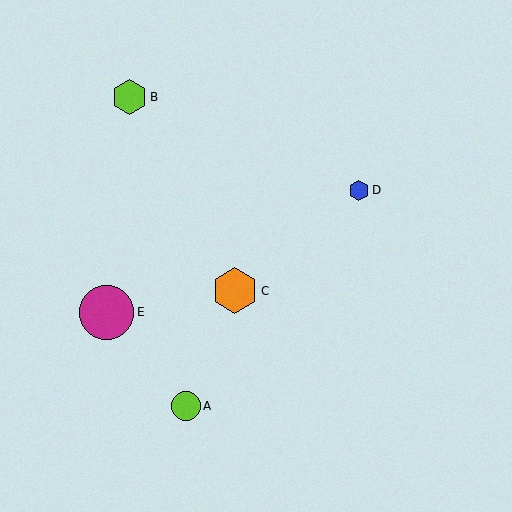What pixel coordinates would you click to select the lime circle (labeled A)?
Click at (186, 406) to select the lime circle A.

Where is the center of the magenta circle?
The center of the magenta circle is at (106, 312).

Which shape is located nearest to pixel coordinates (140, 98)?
The lime hexagon (labeled B) at (129, 97) is nearest to that location.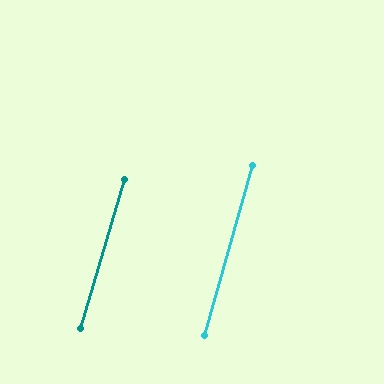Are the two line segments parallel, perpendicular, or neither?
Parallel — their directions differ by only 0.9°.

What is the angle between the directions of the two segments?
Approximately 1 degree.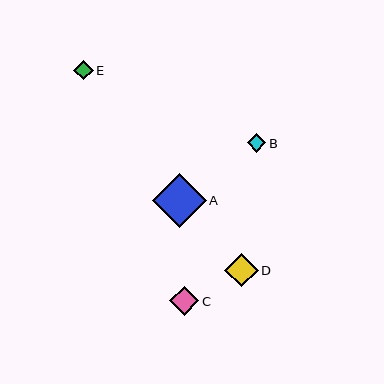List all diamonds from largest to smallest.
From largest to smallest: A, D, C, E, B.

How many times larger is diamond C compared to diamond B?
Diamond C is approximately 1.5 times the size of diamond B.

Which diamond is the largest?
Diamond A is the largest with a size of approximately 54 pixels.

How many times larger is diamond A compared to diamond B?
Diamond A is approximately 2.8 times the size of diamond B.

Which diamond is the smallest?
Diamond B is the smallest with a size of approximately 19 pixels.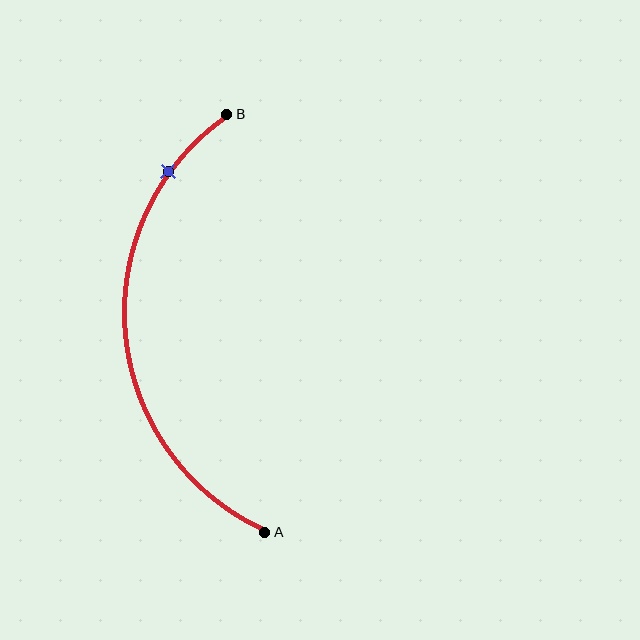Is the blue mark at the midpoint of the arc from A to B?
No. The blue mark lies on the arc but is closer to endpoint B. The arc midpoint would be at the point on the curve equidistant along the arc from both A and B.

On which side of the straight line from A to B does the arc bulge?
The arc bulges to the left of the straight line connecting A and B.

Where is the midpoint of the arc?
The arc midpoint is the point on the curve farthest from the straight line joining A and B. It sits to the left of that line.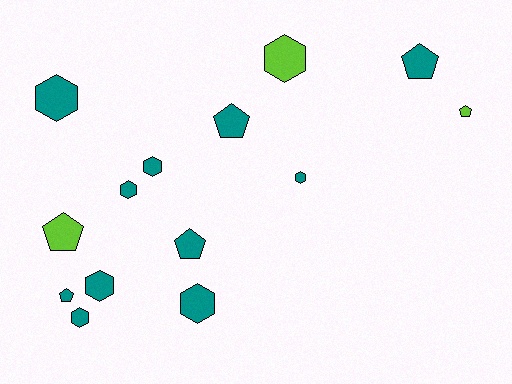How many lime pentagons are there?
There are 2 lime pentagons.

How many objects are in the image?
There are 14 objects.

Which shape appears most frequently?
Hexagon, with 8 objects.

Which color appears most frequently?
Teal, with 11 objects.